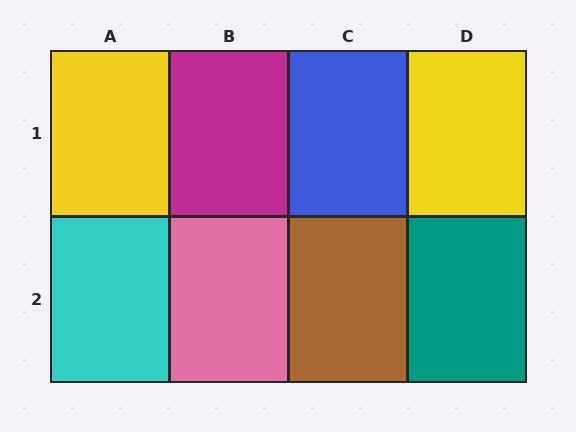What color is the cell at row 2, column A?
Cyan.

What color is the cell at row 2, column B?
Pink.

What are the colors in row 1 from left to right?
Yellow, magenta, blue, yellow.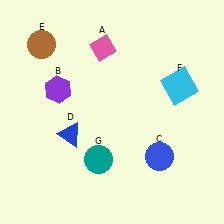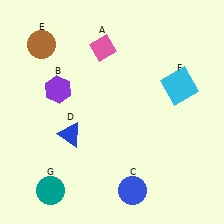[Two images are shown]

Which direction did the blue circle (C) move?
The blue circle (C) moved down.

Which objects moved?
The objects that moved are: the blue circle (C), the teal circle (G).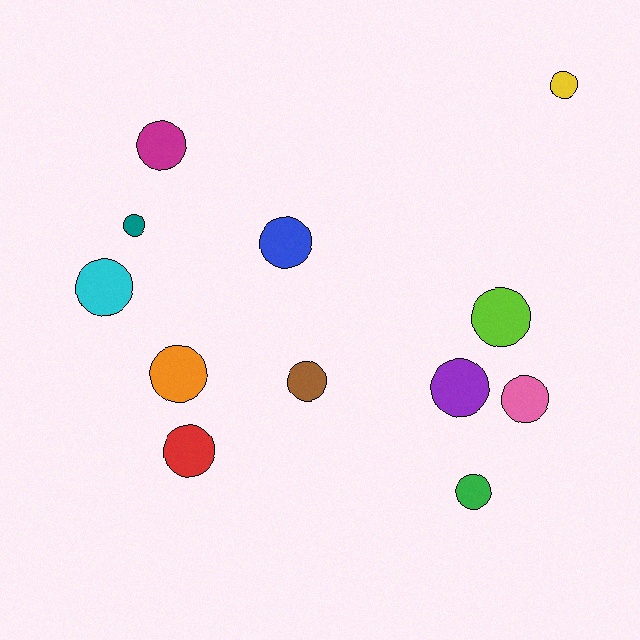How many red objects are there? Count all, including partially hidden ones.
There is 1 red object.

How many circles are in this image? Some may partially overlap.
There are 12 circles.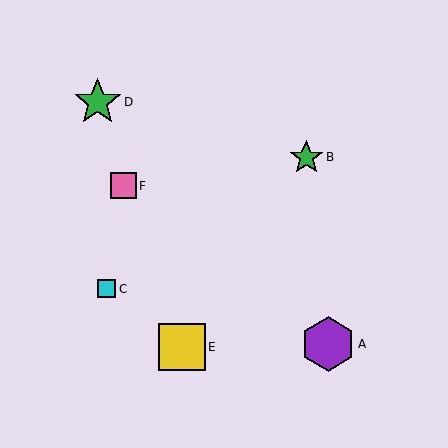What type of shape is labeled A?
Shape A is a purple hexagon.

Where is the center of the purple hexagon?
The center of the purple hexagon is at (328, 344).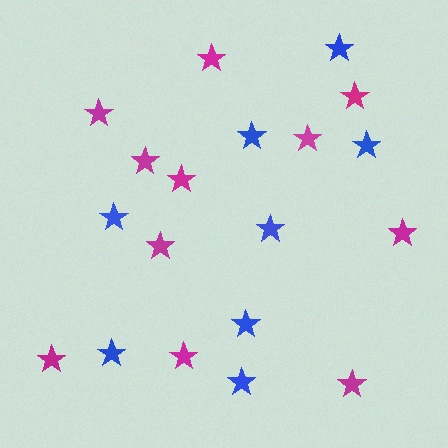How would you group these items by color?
There are 2 groups: one group of blue stars (8) and one group of magenta stars (11).